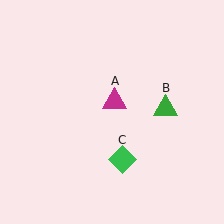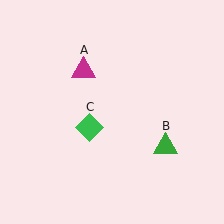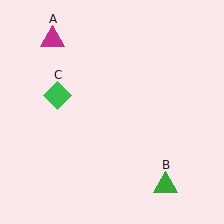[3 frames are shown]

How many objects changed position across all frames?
3 objects changed position: magenta triangle (object A), green triangle (object B), green diamond (object C).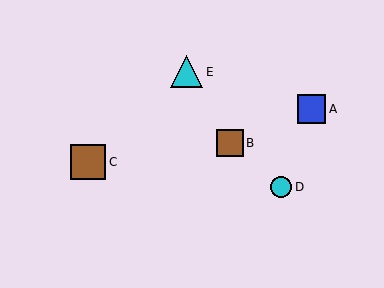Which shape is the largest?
The brown square (labeled C) is the largest.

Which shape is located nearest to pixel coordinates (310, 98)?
The blue square (labeled A) at (311, 109) is nearest to that location.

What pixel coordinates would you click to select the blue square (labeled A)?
Click at (311, 109) to select the blue square A.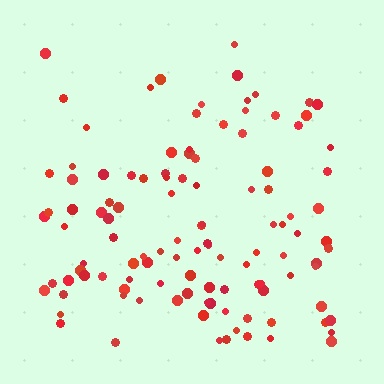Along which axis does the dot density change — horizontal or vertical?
Vertical.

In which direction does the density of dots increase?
From top to bottom, with the bottom side densest.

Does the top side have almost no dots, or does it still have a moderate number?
Still a moderate number, just noticeably fewer than the bottom.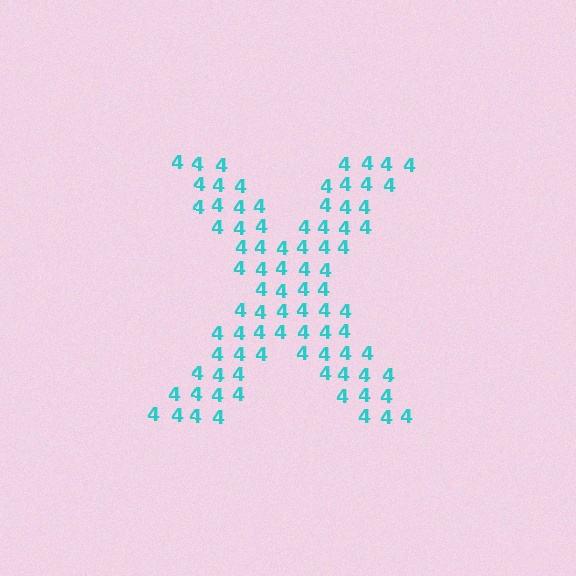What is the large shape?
The large shape is the letter X.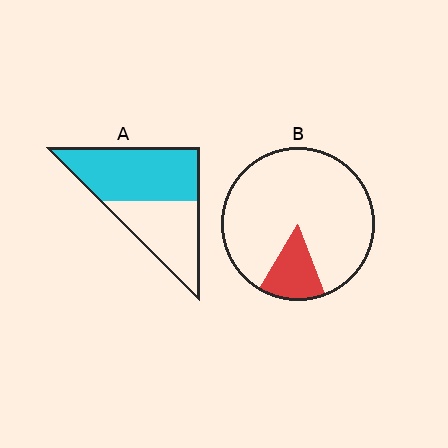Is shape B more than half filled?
No.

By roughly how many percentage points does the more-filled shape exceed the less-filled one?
By roughly 45 percentage points (A over B).